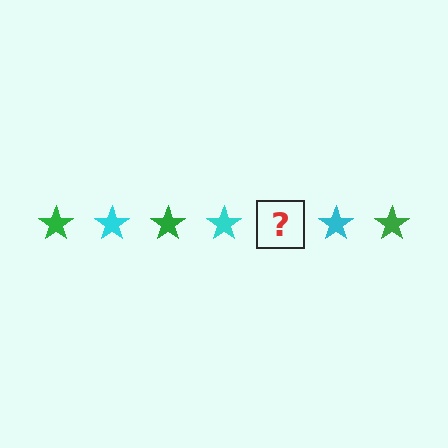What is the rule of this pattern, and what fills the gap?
The rule is that the pattern cycles through green, cyan stars. The gap should be filled with a green star.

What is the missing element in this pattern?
The missing element is a green star.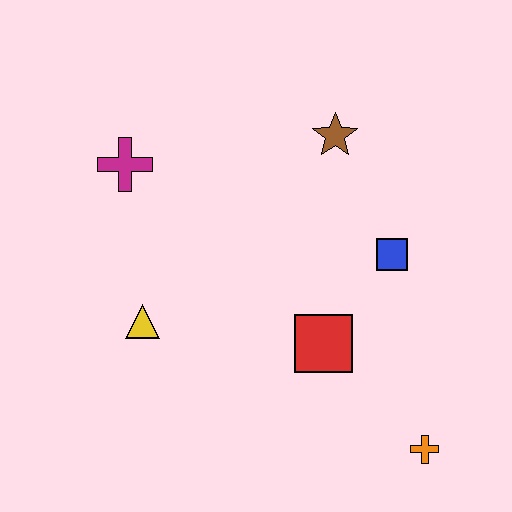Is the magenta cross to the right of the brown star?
No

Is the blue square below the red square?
No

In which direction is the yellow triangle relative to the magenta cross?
The yellow triangle is below the magenta cross.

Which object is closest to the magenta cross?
The yellow triangle is closest to the magenta cross.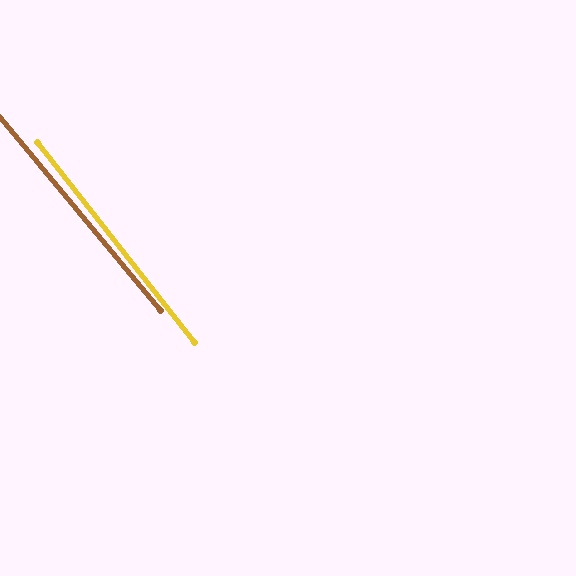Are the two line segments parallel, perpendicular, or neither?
Parallel — their directions differ by only 1.6°.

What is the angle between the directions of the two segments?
Approximately 2 degrees.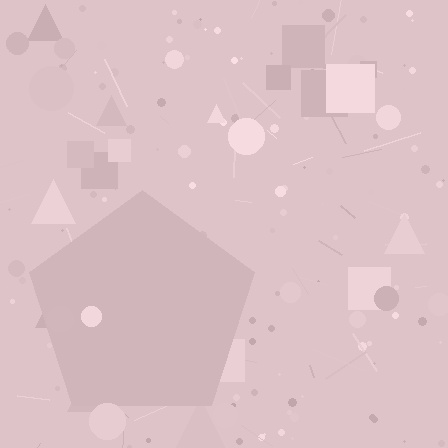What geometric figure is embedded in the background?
A pentagon is embedded in the background.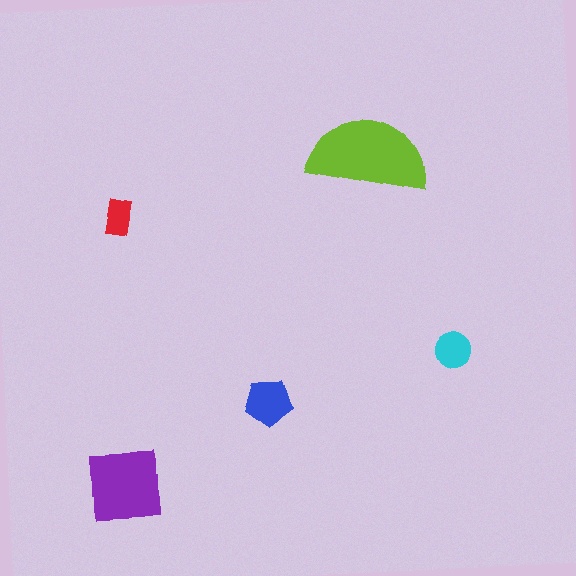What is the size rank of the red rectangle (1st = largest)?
5th.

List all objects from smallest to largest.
The red rectangle, the cyan circle, the blue pentagon, the purple square, the lime semicircle.